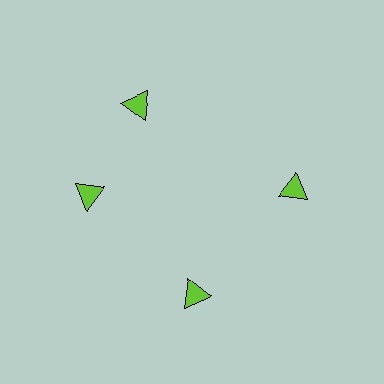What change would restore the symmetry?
The symmetry would be restored by rotating it back into even spacing with its neighbors so that all 4 triangles sit at equal angles and equal distance from the center.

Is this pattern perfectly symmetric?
No. The 4 lime triangles are arranged in a ring, but one element near the 12 o'clock position is rotated out of alignment along the ring, breaking the 4-fold rotational symmetry.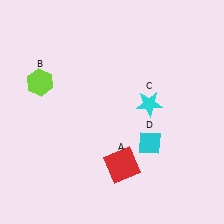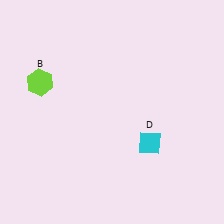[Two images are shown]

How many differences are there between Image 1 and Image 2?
There are 2 differences between the two images.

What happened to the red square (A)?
The red square (A) was removed in Image 2. It was in the bottom-right area of Image 1.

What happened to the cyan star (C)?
The cyan star (C) was removed in Image 2. It was in the top-right area of Image 1.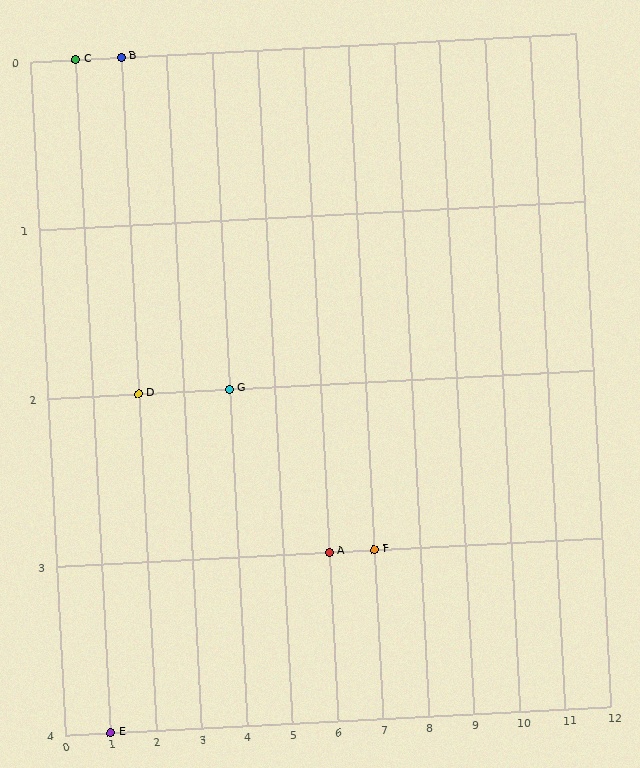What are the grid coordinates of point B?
Point B is at grid coordinates (2, 0).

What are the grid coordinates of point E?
Point E is at grid coordinates (1, 4).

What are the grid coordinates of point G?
Point G is at grid coordinates (4, 2).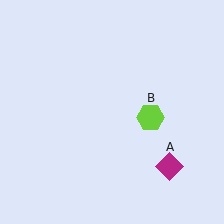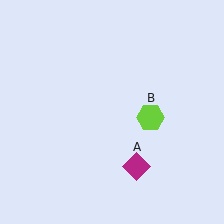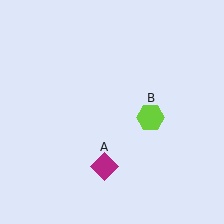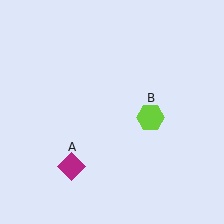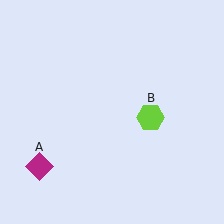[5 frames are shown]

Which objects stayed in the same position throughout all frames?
Lime hexagon (object B) remained stationary.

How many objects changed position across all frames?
1 object changed position: magenta diamond (object A).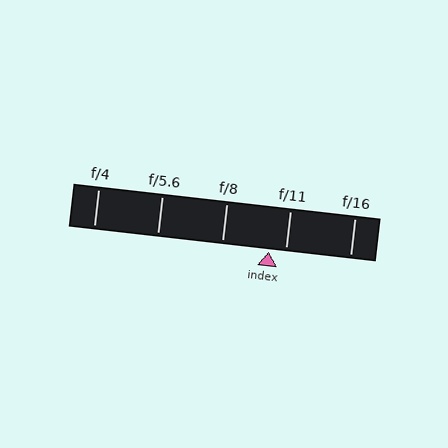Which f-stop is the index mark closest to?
The index mark is closest to f/11.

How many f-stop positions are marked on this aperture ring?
There are 5 f-stop positions marked.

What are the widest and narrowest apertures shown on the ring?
The widest aperture shown is f/4 and the narrowest is f/16.